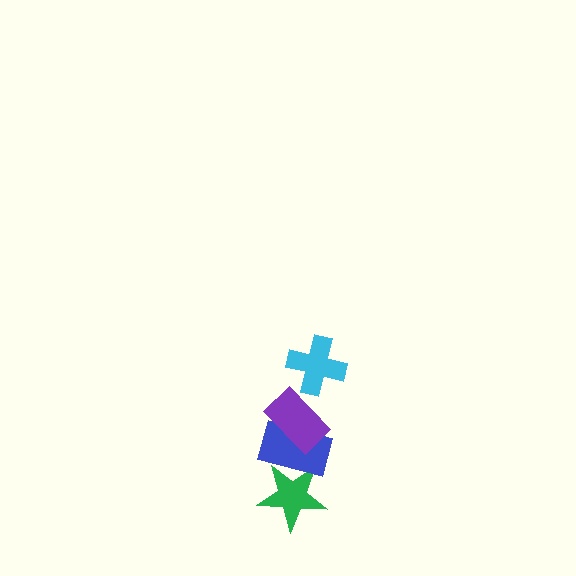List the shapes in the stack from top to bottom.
From top to bottom: the cyan cross, the purple rectangle, the blue rectangle, the green star.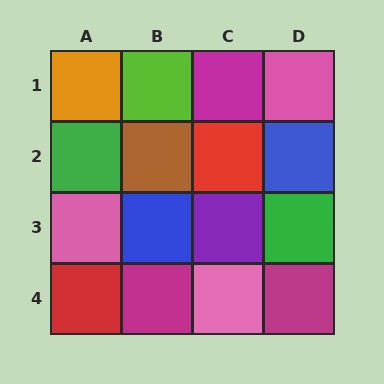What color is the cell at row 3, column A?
Pink.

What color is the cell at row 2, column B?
Brown.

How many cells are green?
2 cells are green.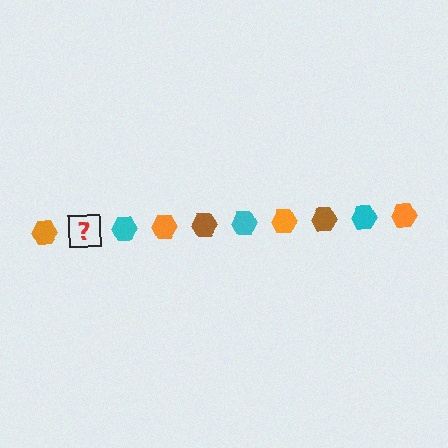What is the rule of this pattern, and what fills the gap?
The rule is that the pattern cycles through orange, brown, cyan hexagons. The gap should be filled with a brown hexagon.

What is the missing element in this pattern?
The missing element is a brown hexagon.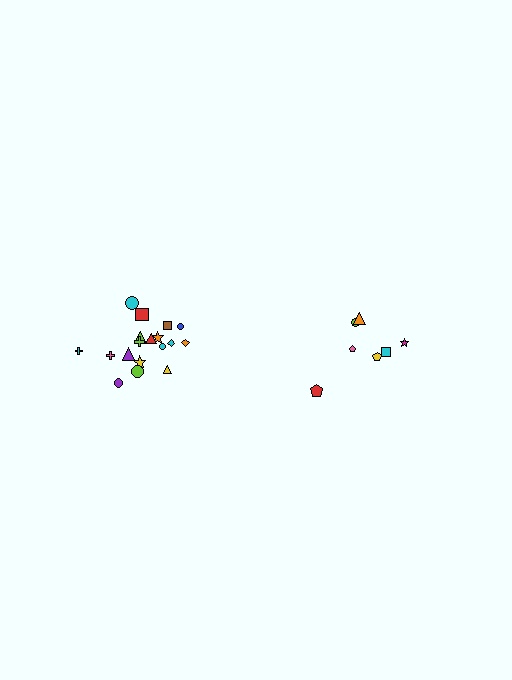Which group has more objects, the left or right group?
The left group.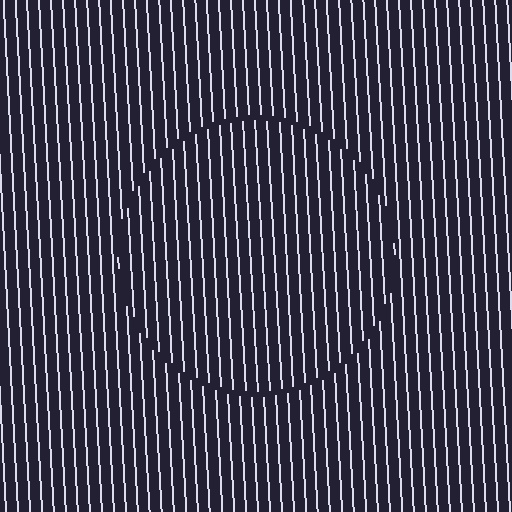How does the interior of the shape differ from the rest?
The interior of the shape contains the same grating, shifted by half a period — the contour is defined by the phase discontinuity where line-ends from the inner and outer gratings abut.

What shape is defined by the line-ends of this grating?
An illusory circle. The interior of the shape contains the same grating, shifted by half a period — the contour is defined by the phase discontinuity where line-ends from the inner and outer gratings abut.